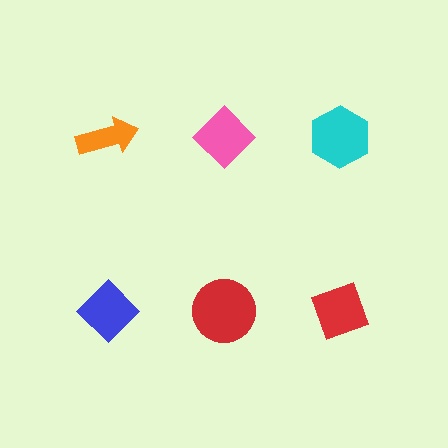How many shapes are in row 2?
3 shapes.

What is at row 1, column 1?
An orange arrow.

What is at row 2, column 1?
A blue diamond.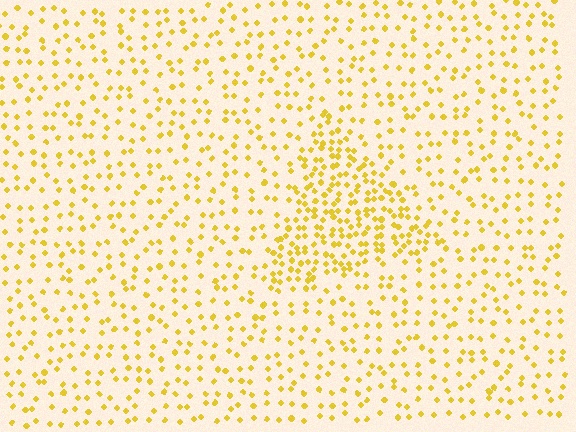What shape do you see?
I see a triangle.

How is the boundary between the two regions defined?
The boundary is defined by a change in element density (approximately 2.2x ratio). All elements are the same color, size, and shape.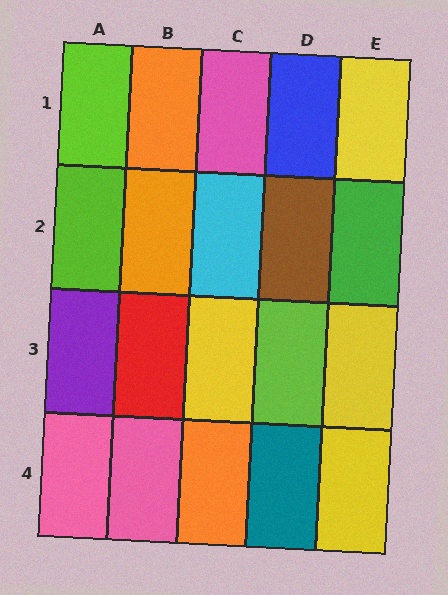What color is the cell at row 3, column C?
Yellow.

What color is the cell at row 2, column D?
Brown.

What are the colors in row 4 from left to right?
Pink, pink, orange, teal, yellow.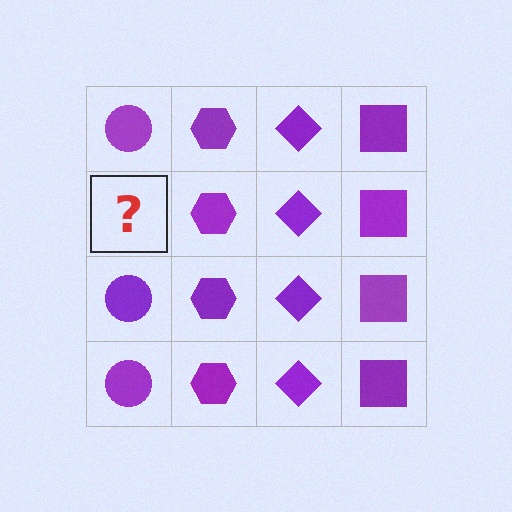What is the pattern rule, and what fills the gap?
The rule is that each column has a consistent shape. The gap should be filled with a purple circle.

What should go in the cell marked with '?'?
The missing cell should contain a purple circle.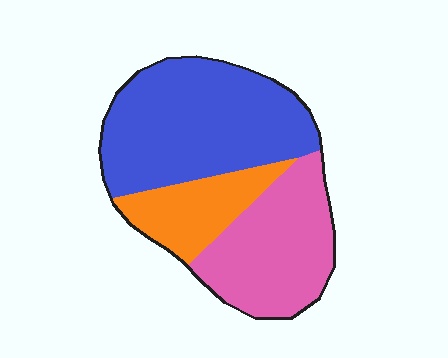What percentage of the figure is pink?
Pink takes up about one third (1/3) of the figure.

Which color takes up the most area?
Blue, at roughly 50%.